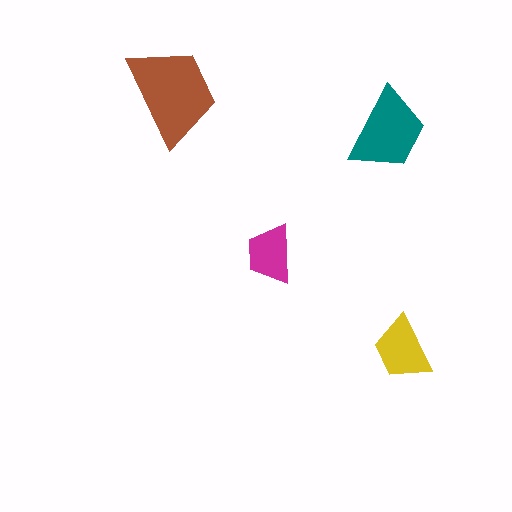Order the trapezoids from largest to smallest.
the brown one, the teal one, the yellow one, the magenta one.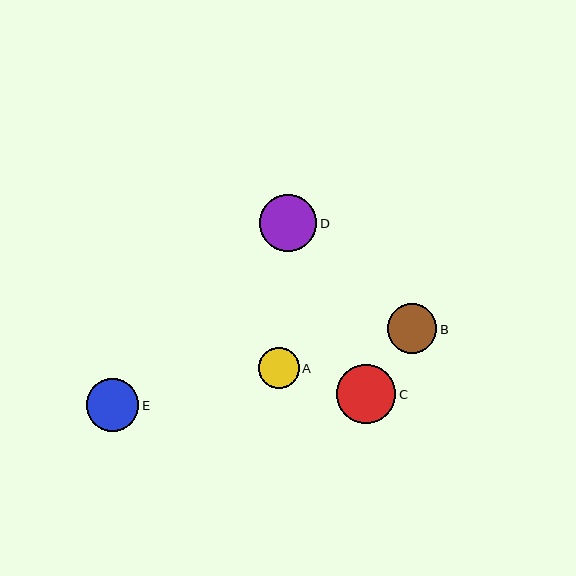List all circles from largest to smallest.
From largest to smallest: C, D, E, B, A.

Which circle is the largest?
Circle C is the largest with a size of approximately 60 pixels.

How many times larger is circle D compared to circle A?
Circle D is approximately 1.4 times the size of circle A.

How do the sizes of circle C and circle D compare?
Circle C and circle D are approximately the same size.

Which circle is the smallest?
Circle A is the smallest with a size of approximately 41 pixels.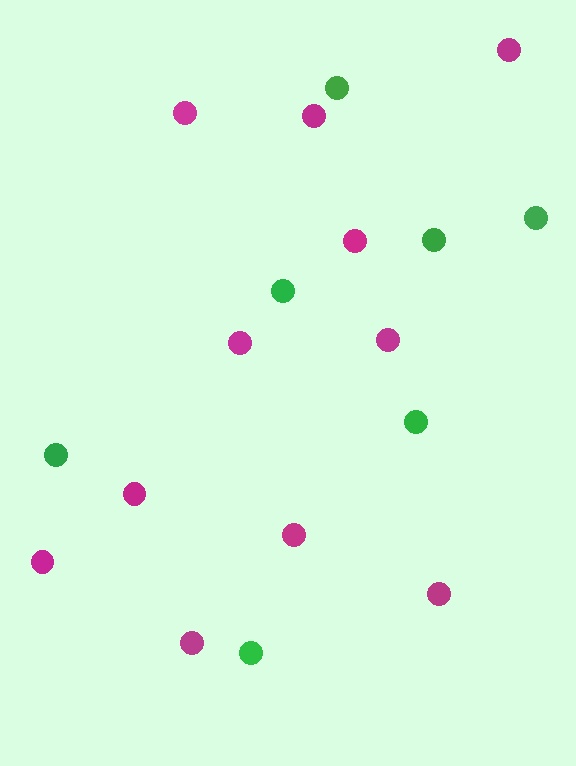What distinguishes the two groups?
There are 2 groups: one group of green circles (7) and one group of magenta circles (11).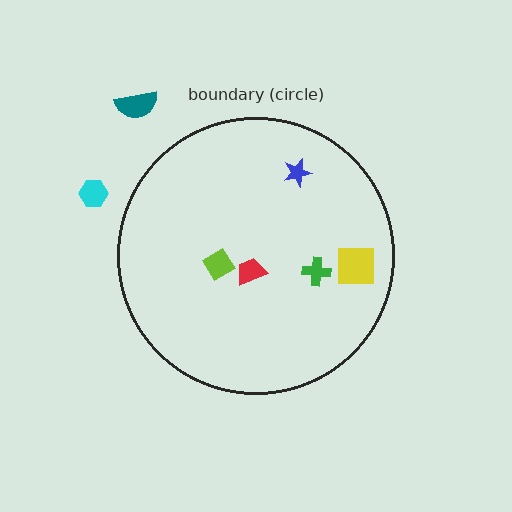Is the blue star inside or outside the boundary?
Inside.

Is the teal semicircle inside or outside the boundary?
Outside.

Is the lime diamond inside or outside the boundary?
Inside.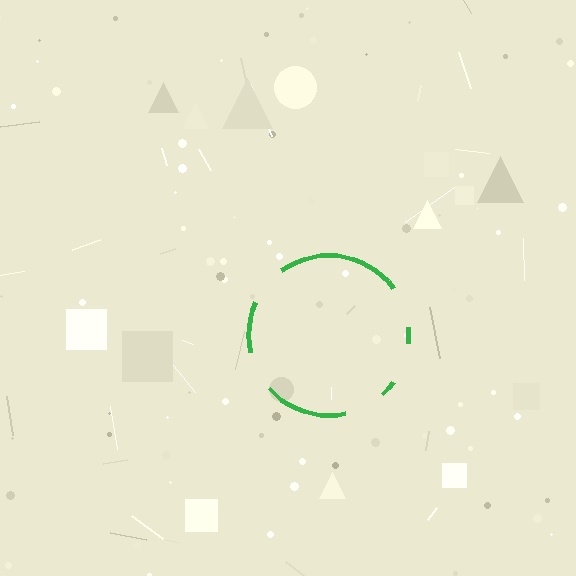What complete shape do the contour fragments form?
The contour fragments form a circle.